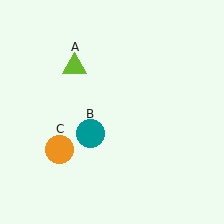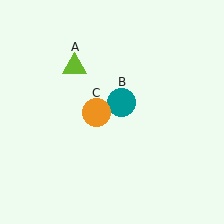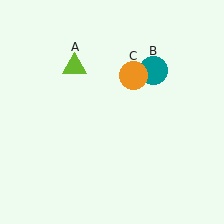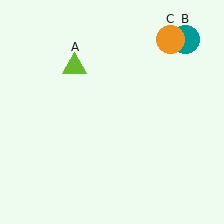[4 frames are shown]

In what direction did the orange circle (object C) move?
The orange circle (object C) moved up and to the right.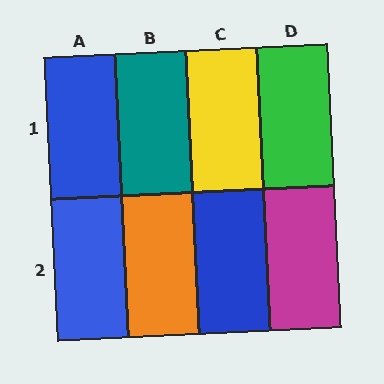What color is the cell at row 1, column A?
Blue.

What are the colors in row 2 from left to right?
Blue, orange, blue, magenta.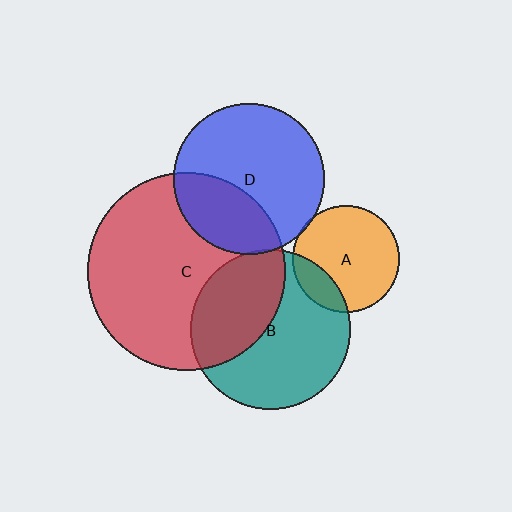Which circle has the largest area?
Circle C (red).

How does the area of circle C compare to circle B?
Approximately 1.5 times.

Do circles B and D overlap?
Yes.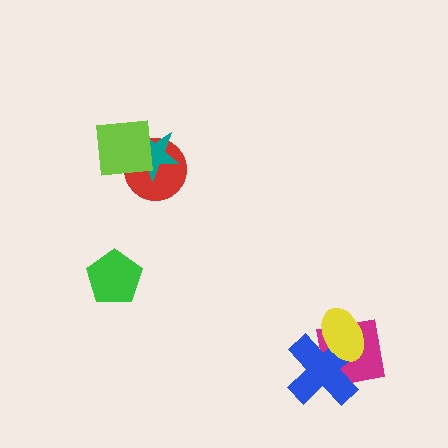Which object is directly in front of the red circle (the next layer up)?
The teal star is directly in front of the red circle.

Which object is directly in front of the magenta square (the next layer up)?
The blue cross is directly in front of the magenta square.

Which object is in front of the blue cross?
The yellow ellipse is in front of the blue cross.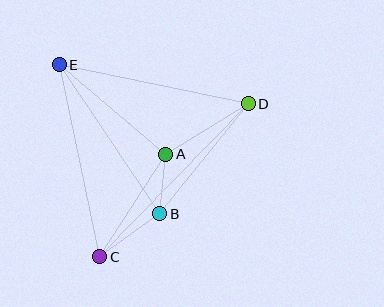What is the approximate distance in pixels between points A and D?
The distance between A and D is approximately 97 pixels.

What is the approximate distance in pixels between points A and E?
The distance between A and E is approximately 139 pixels.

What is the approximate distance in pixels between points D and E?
The distance between D and E is approximately 193 pixels.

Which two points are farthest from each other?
Points C and D are farthest from each other.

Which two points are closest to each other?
Points A and B are closest to each other.